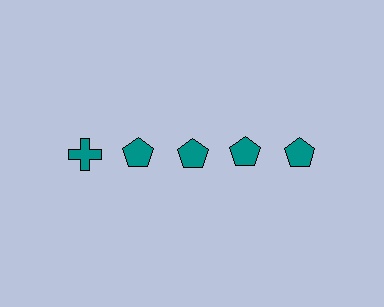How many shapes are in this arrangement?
There are 5 shapes arranged in a grid pattern.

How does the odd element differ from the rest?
It has a different shape: cross instead of pentagon.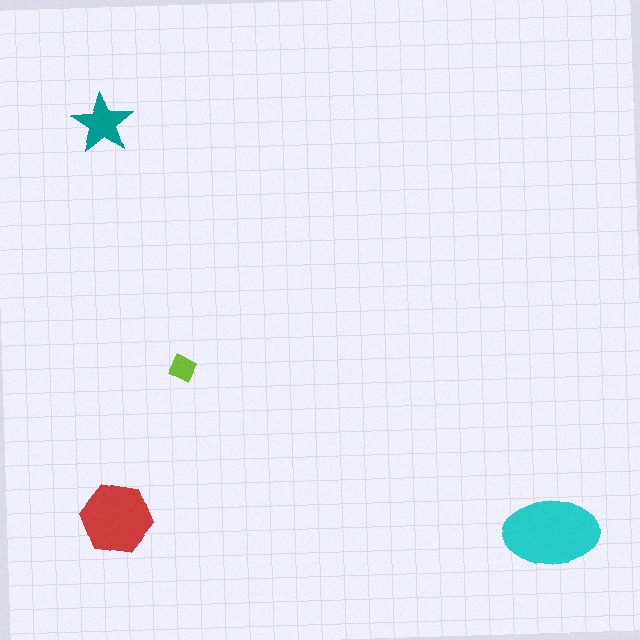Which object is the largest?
The cyan ellipse.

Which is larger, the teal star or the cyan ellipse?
The cyan ellipse.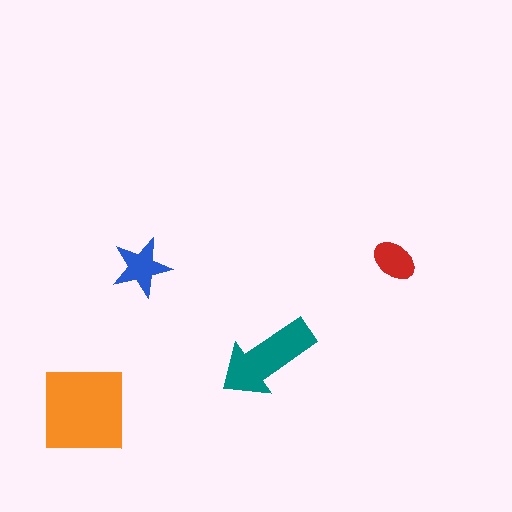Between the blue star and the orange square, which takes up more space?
The orange square.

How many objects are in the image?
There are 4 objects in the image.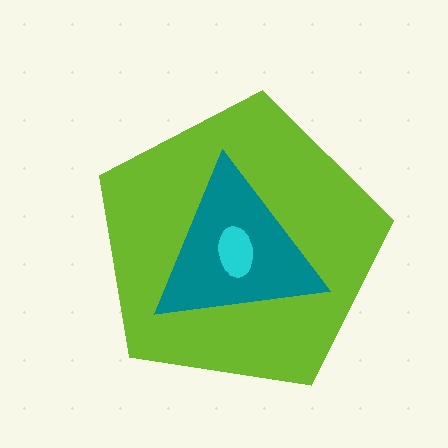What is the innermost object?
The cyan ellipse.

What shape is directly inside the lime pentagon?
The teal triangle.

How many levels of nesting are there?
3.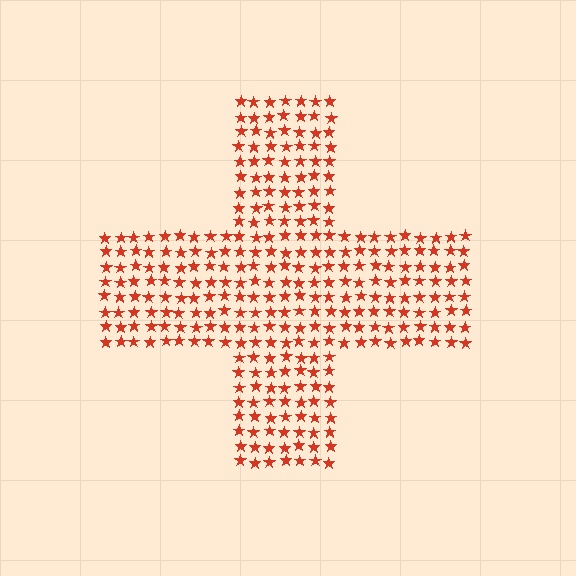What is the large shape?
The large shape is a cross.